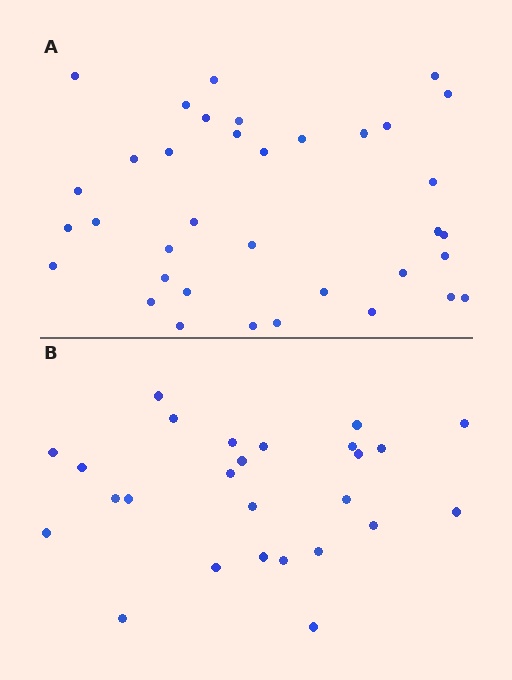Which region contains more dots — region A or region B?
Region A (the top region) has more dots.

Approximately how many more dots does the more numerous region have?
Region A has roughly 10 or so more dots than region B.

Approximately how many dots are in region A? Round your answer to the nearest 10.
About 40 dots. (The exact count is 36, which rounds to 40.)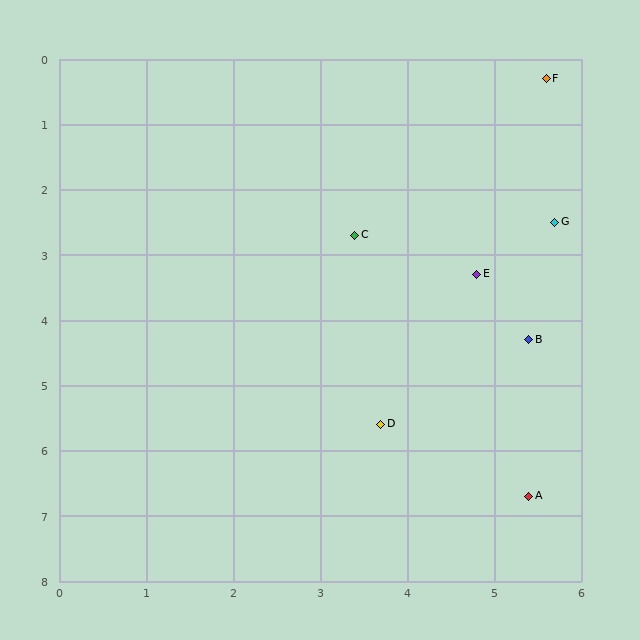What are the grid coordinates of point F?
Point F is at approximately (5.6, 0.3).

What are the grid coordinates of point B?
Point B is at approximately (5.4, 4.3).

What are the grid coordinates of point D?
Point D is at approximately (3.7, 5.6).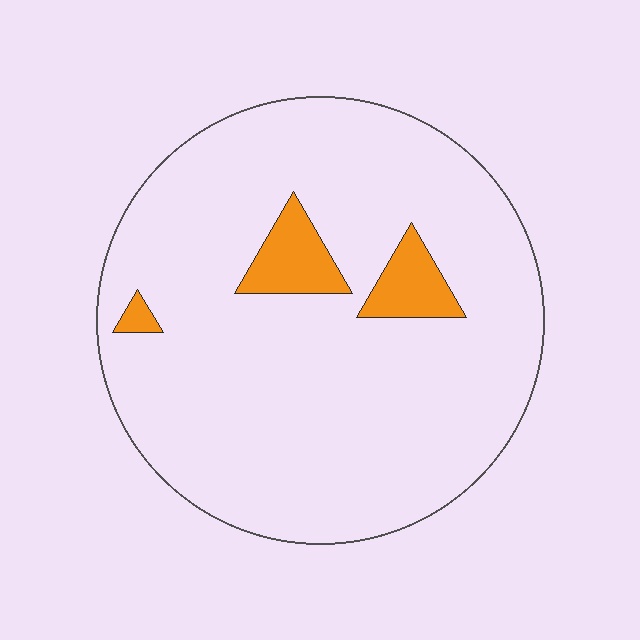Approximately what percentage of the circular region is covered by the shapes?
Approximately 10%.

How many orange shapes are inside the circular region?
3.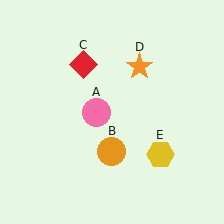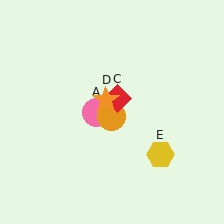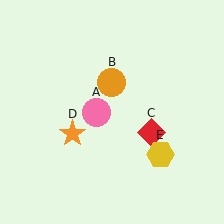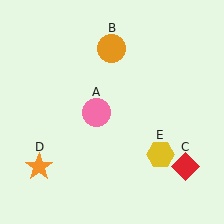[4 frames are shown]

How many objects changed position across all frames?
3 objects changed position: orange circle (object B), red diamond (object C), orange star (object D).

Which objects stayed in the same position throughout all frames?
Pink circle (object A) and yellow hexagon (object E) remained stationary.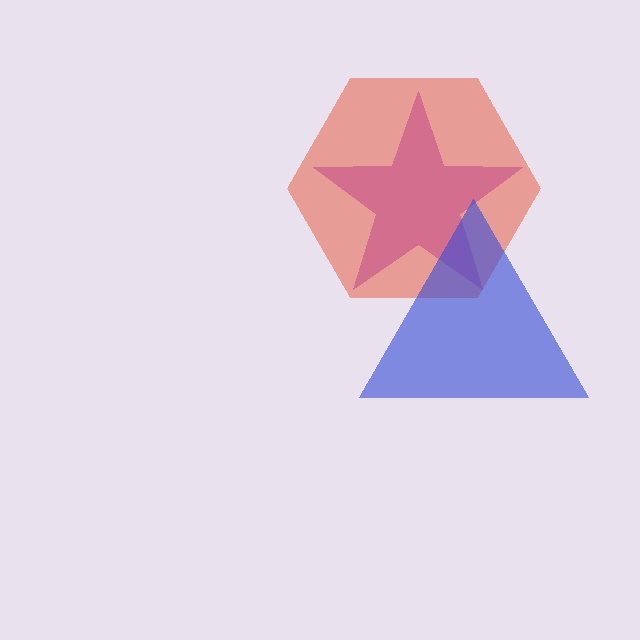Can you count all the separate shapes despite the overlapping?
Yes, there are 3 separate shapes.